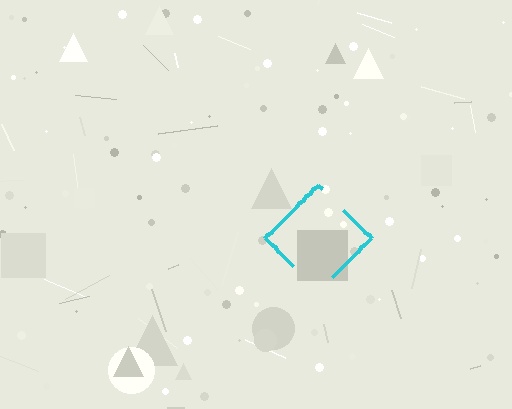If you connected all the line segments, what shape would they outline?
They would outline a diamond.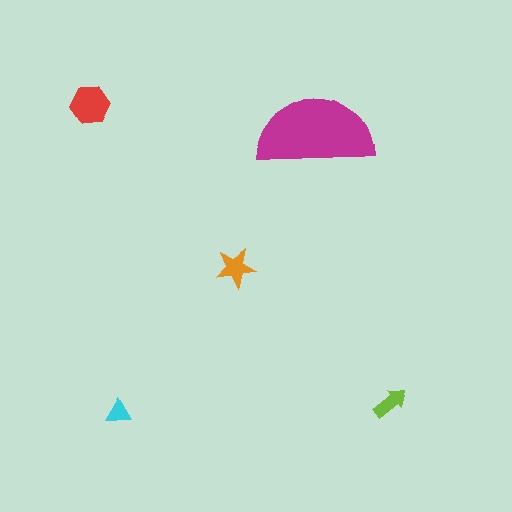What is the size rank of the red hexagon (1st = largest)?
2nd.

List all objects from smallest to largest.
The cyan triangle, the lime arrow, the orange star, the red hexagon, the magenta semicircle.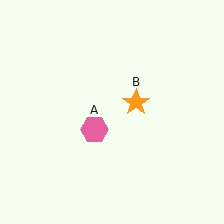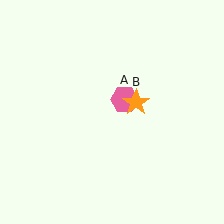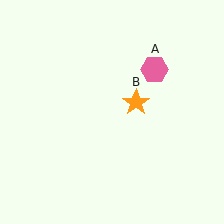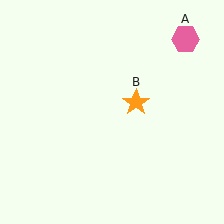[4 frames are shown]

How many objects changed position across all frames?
1 object changed position: pink hexagon (object A).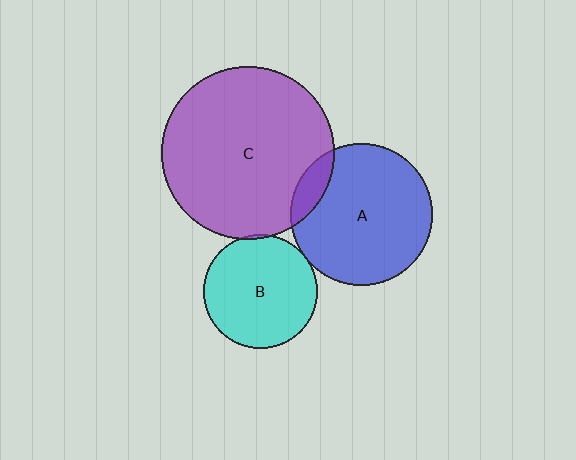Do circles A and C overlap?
Yes.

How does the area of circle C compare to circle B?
Approximately 2.3 times.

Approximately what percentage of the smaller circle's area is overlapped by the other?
Approximately 10%.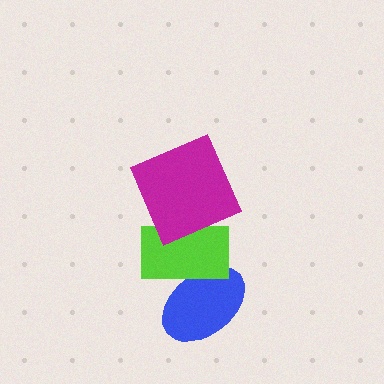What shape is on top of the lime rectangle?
The magenta square is on top of the lime rectangle.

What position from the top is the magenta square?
The magenta square is 1st from the top.